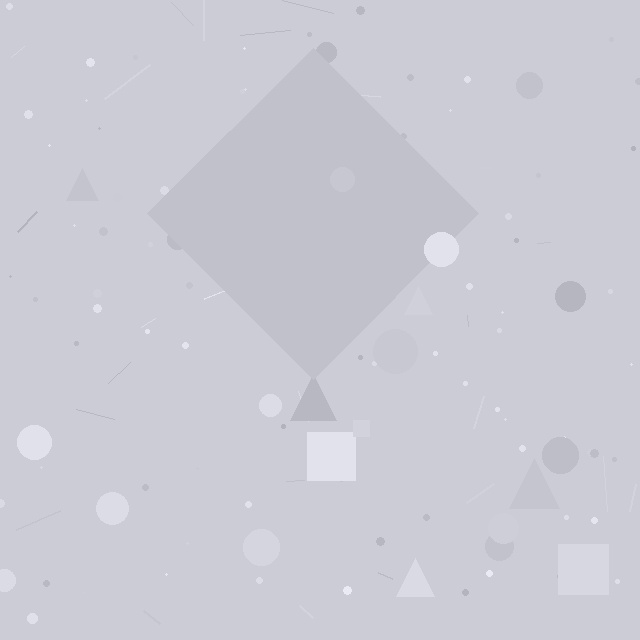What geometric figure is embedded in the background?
A diamond is embedded in the background.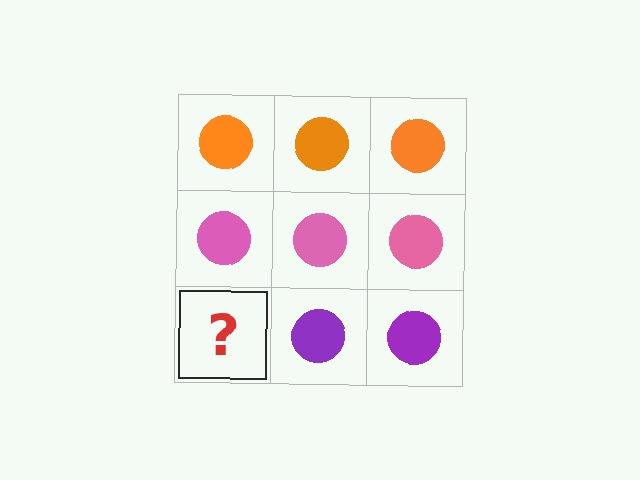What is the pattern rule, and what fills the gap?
The rule is that each row has a consistent color. The gap should be filled with a purple circle.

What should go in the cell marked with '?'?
The missing cell should contain a purple circle.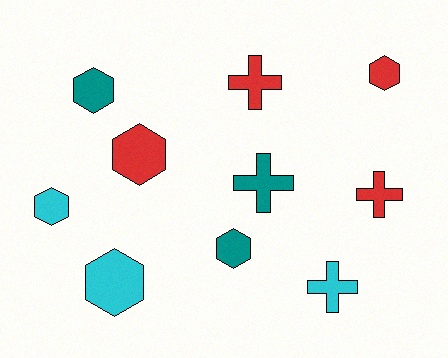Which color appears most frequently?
Red, with 4 objects.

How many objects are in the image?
There are 10 objects.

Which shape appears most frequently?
Hexagon, with 6 objects.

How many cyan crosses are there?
There is 1 cyan cross.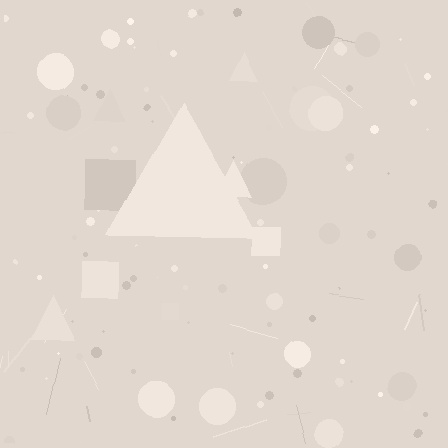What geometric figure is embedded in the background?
A triangle is embedded in the background.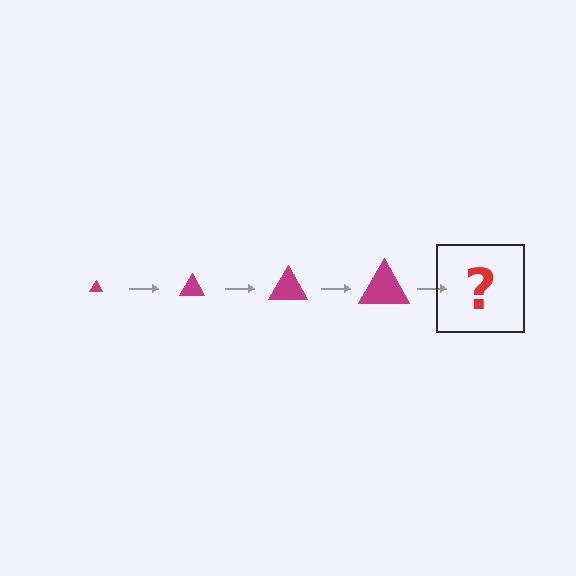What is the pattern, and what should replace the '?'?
The pattern is that the triangle gets progressively larger each step. The '?' should be a magenta triangle, larger than the previous one.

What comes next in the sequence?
The next element should be a magenta triangle, larger than the previous one.